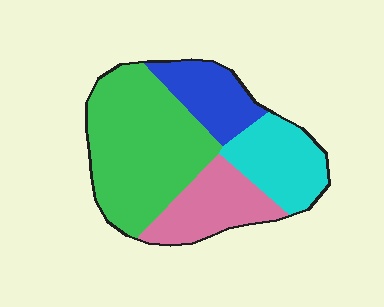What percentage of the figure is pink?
Pink takes up about one fifth (1/5) of the figure.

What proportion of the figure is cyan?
Cyan takes up about one fifth (1/5) of the figure.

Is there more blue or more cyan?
Cyan.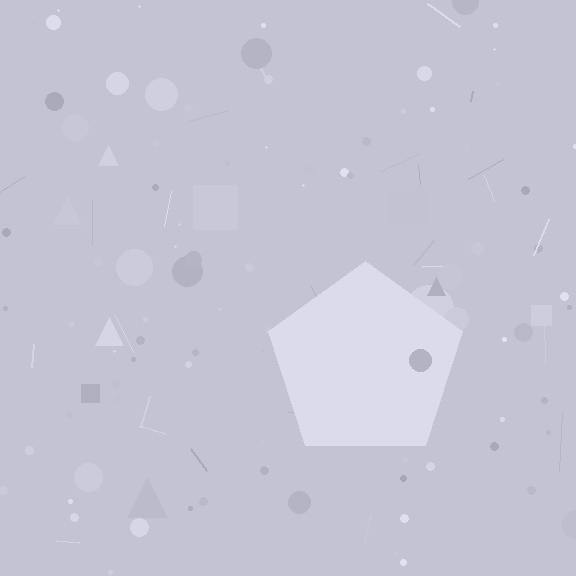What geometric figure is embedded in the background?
A pentagon is embedded in the background.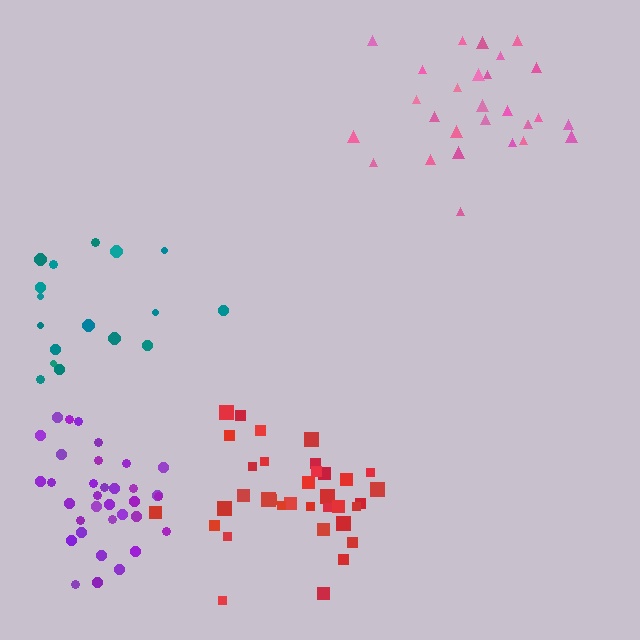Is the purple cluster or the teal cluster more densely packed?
Purple.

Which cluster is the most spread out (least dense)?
Teal.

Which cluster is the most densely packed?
Purple.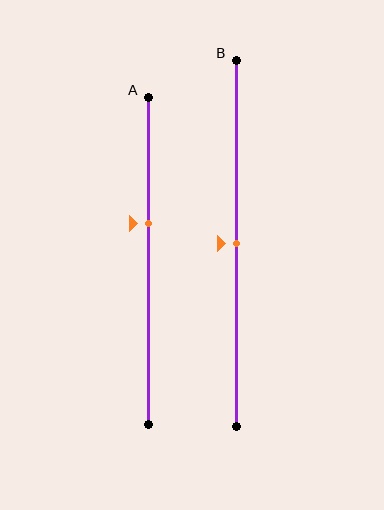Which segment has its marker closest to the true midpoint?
Segment B has its marker closest to the true midpoint.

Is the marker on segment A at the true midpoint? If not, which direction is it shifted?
No, the marker on segment A is shifted upward by about 11% of the segment length.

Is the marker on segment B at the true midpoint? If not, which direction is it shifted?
Yes, the marker on segment B is at the true midpoint.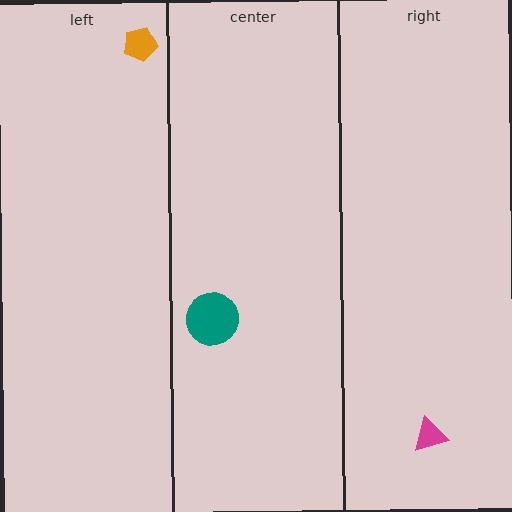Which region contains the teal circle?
The center region.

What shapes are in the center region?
The teal circle.